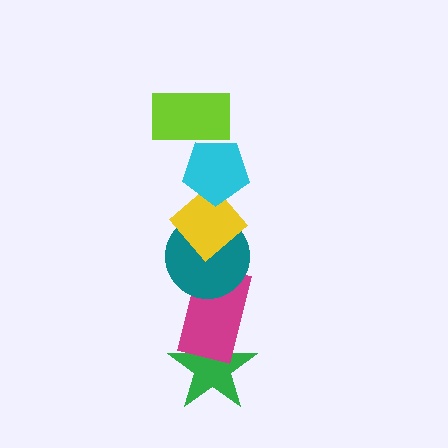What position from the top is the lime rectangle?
The lime rectangle is 1st from the top.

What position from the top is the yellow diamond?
The yellow diamond is 3rd from the top.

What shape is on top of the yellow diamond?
The cyan pentagon is on top of the yellow diamond.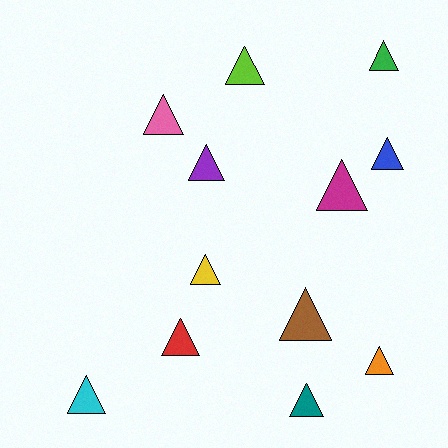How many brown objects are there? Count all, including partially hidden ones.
There is 1 brown object.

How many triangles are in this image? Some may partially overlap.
There are 12 triangles.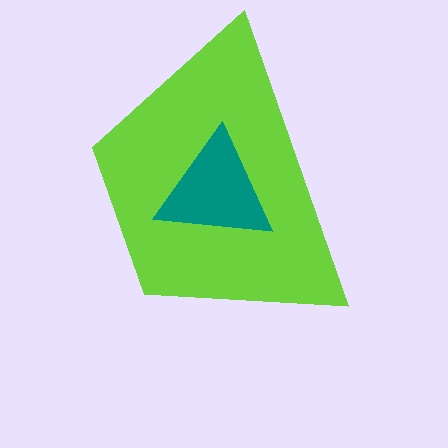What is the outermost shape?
The lime trapezoid.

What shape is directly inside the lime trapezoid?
The teal triangle.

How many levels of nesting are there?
2.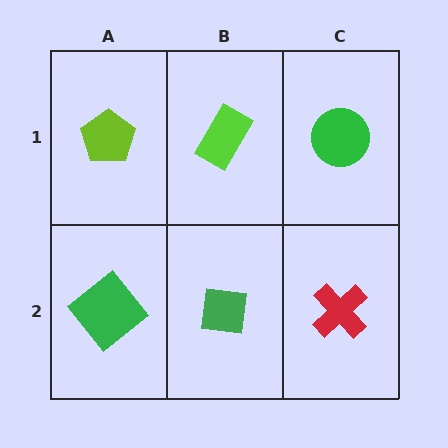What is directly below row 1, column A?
A green diamond.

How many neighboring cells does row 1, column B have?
3.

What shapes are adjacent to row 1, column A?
A green diamond (row 2, column A), a lime rectangle (row 1, column B).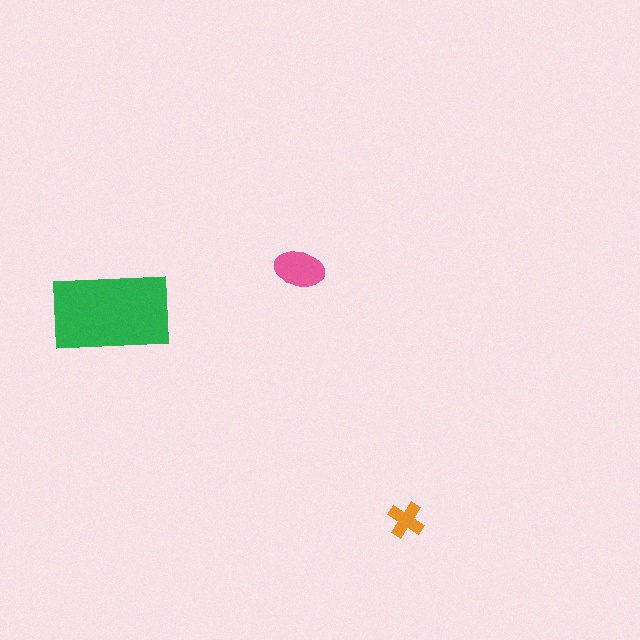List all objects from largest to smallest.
The green rectangle, the pink ellipse, the orange cross.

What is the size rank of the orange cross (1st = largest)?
3rd.